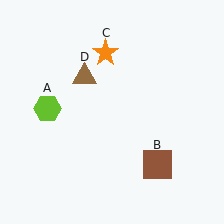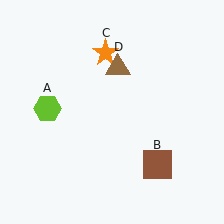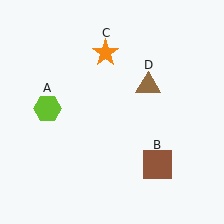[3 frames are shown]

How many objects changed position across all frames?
1 object changed position: brown triangle (object D).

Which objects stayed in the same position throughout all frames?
Lime hexagon (object A) and brown square (object B) and orange star (object C) remained stationary.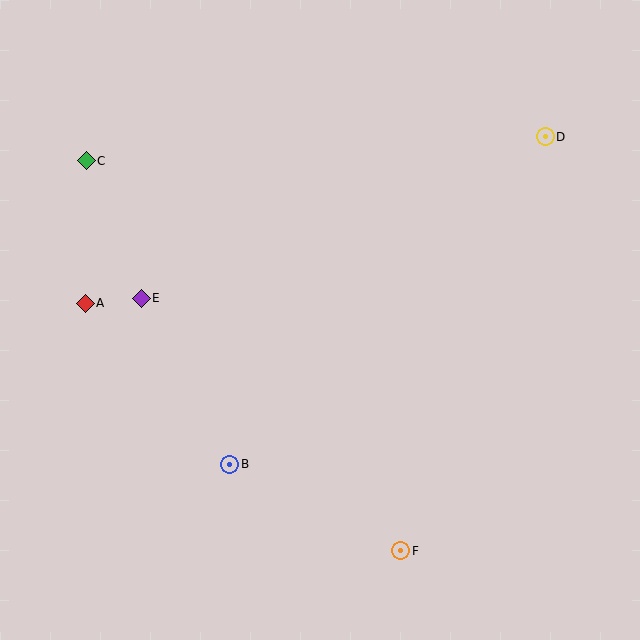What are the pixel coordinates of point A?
Point A is at (85, 303).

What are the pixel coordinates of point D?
Point D is at (545, 137).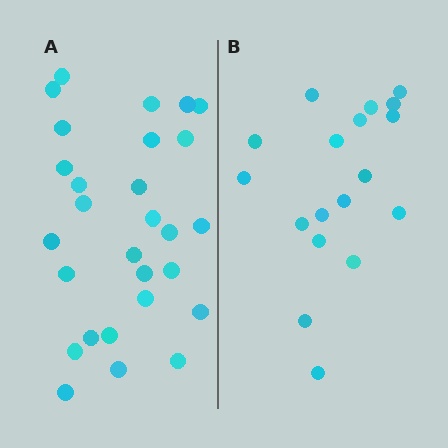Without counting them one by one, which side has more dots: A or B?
Region A (the left region) has more dots.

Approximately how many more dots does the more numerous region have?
Region A has roughly 10 or so more dots than region B.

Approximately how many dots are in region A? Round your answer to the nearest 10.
About 30 dots. (The exact count is 28, which rounds to 30.)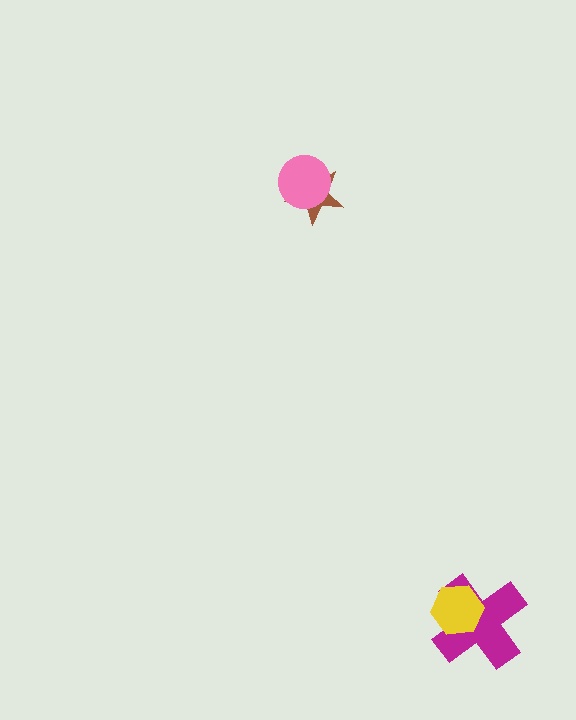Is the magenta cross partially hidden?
Yes, it is partially covered by another shape.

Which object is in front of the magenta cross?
The yellow hexagon is in front of the magenta cross.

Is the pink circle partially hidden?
No, no other shape covers it.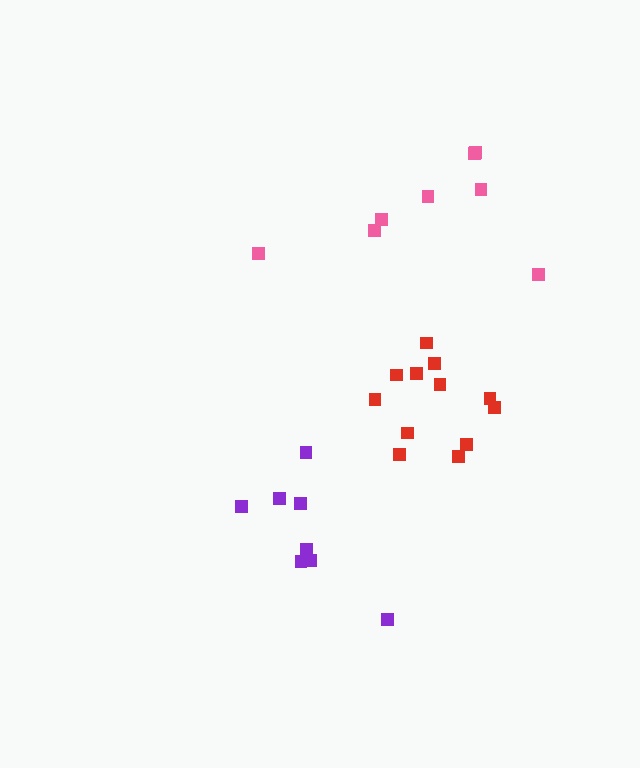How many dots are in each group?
Group 1: 8 dots, Group 2: 12 dots, Group 3: 8 dots (28 total).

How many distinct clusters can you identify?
There are 3 distinct clusters.